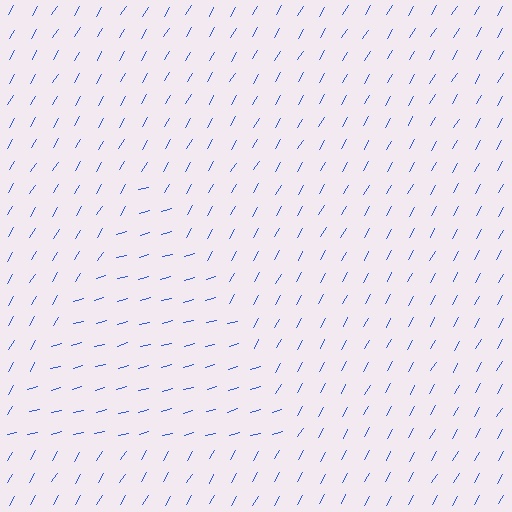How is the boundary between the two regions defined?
The boundary is defined purely by a change in line orientation (approximately 45 degrees difference). All lines are the same color and thickness.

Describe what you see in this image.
The image is filled with small blue line segments. A triangle region in the image has lines oriented differently from the surrounding lines, creating a visible texture boundary.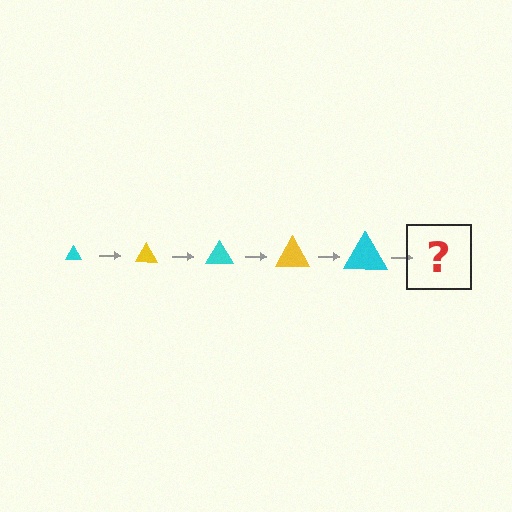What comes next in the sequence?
The next element should be a yellow triangle, larger than the previous one.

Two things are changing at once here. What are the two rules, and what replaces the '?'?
The two rules are that the triangle grows larger each step and the color cycles through cyan and yellow. The '?' should be a yellow triangle, larger than the previous one.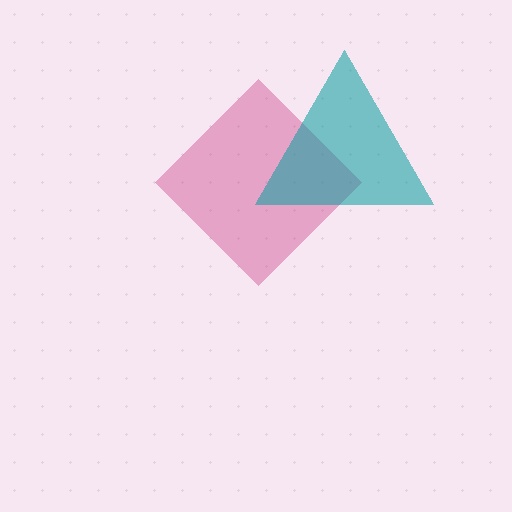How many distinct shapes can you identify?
There are 2 distinct shapes: a magenta diamond, a teal triangle.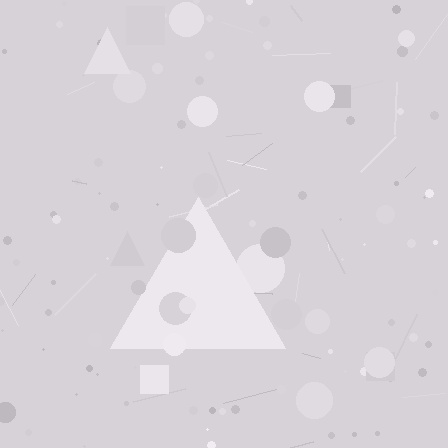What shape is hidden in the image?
A triangle is hidden in the image.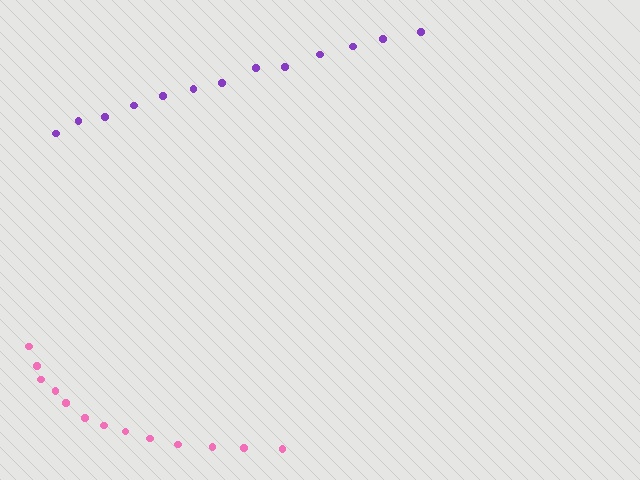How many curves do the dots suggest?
There are 2 distinct paths.